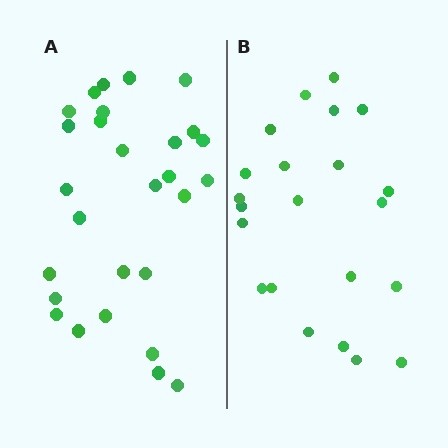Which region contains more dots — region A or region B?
Region A (the left region) has more dots.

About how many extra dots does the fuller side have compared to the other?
Region A has about 6 more dots than region B.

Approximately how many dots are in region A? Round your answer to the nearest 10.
About 30 dots. (The exact count is 28, which rounds to 30.)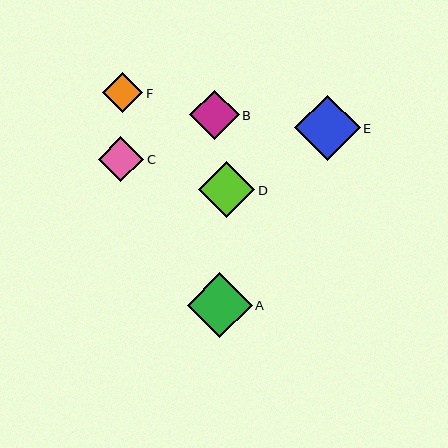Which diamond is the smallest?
Diamond F is the smallest with a size of approximately 40 pixels.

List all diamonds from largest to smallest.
From largest to smallest: A, E, D, B, C, F.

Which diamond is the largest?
Diamond A is the largest with a size of approximately 65 pixels.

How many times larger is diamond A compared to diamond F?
Diamond A is approximately 1.6 times the size of diamond F.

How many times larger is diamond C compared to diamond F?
Diamond C is approximately 1.1 times the size of diamond F.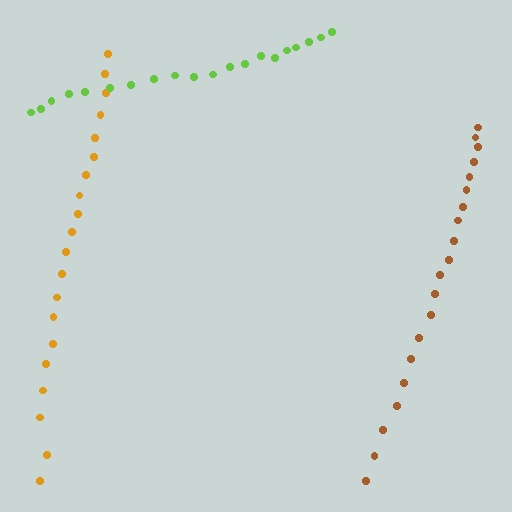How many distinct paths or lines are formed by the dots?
There are 3 distinct paths.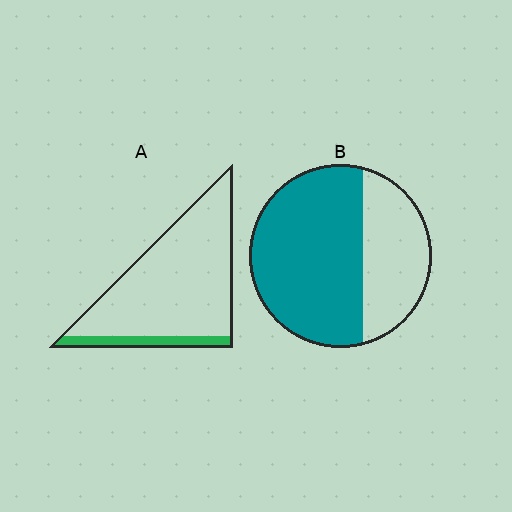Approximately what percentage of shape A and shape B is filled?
A is approximately 15% and B is approximately 65%.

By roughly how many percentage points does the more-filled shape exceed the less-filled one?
By roughly 55 percentage points (B over A).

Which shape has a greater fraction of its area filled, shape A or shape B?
Shape B.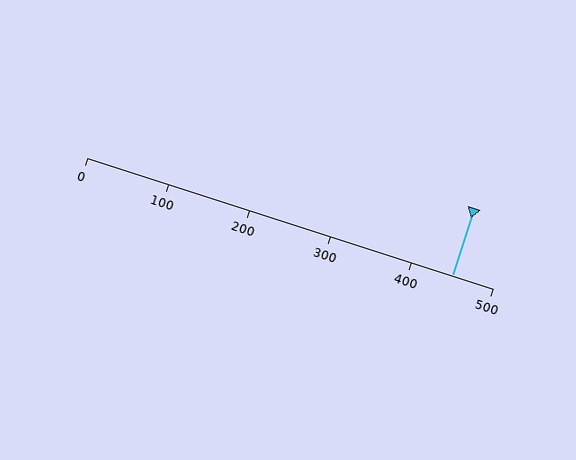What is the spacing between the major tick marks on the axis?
The major ticks are spaced 100 apart.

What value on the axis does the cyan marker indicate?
The marker indicates approximately 450.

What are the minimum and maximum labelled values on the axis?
The axis runs from 0 to 500.